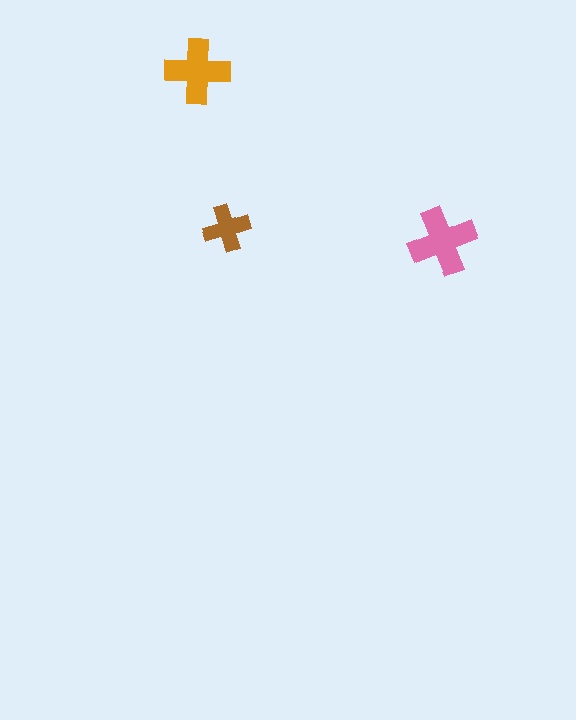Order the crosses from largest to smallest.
the pink one, the orange one, the brown one.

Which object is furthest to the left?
The orange cross is leftmost.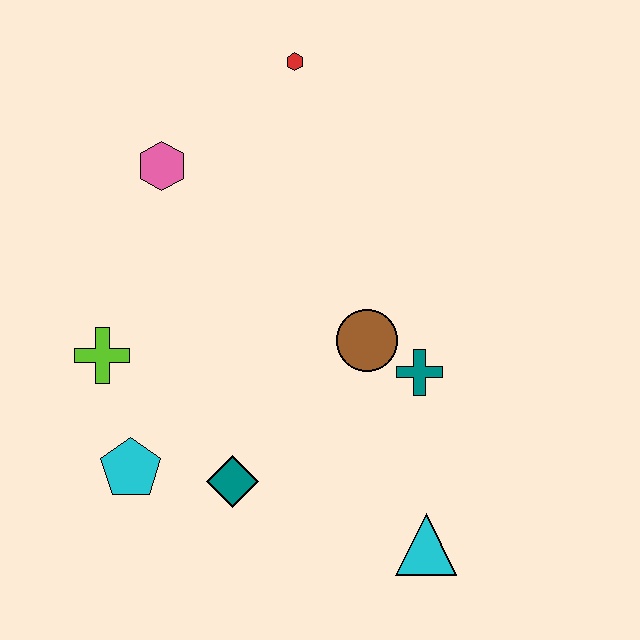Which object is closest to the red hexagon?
The pink hexagon is closest to the red hexagon.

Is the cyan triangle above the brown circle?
No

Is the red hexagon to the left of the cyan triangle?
Yes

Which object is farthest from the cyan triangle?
The red hexagon is farthest from the cyan triangle.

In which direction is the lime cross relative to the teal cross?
The lime cross is to the left of the teal cross.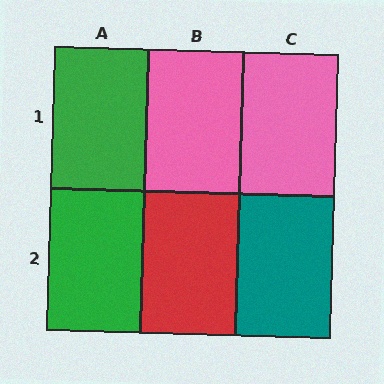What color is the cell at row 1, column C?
Pink.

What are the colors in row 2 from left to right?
Green, red, teal.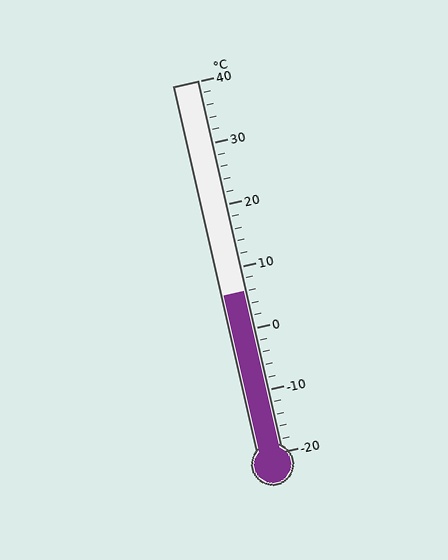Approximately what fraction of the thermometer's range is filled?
The thermometer is filled to approximately 45% of its range.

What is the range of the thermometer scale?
The thermometer scale ranges from -20°C to 40°C.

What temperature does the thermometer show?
The thermometer shows approximately 6°C.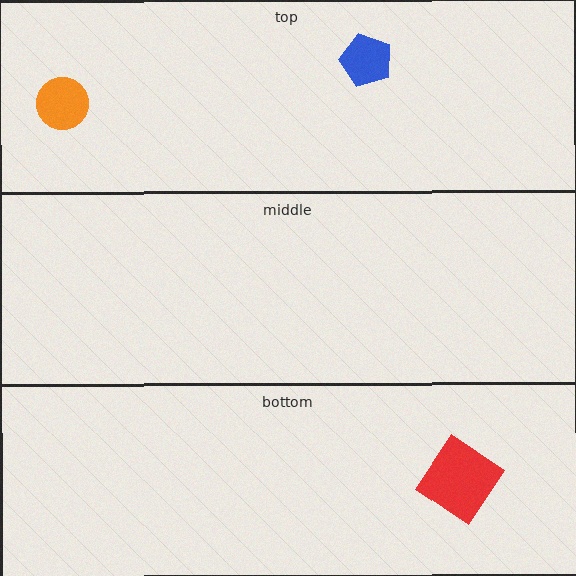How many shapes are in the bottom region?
1.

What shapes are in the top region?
The orange circle, the blue pentagon.